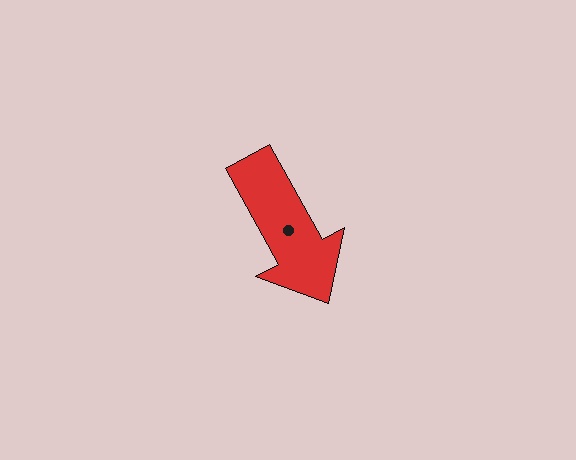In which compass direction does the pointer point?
Southeast.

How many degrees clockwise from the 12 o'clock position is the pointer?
Approximately 151 degrees.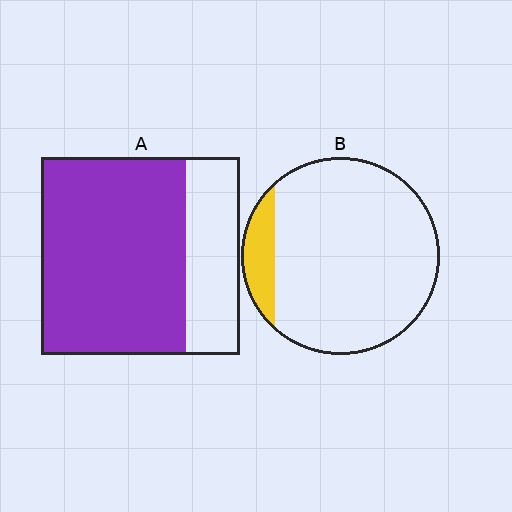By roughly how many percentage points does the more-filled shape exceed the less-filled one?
By roughly 60 percentage points (A over B).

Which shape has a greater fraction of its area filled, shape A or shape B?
Shape A.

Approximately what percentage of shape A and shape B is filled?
A is approximately 75% and B is approximately 10%.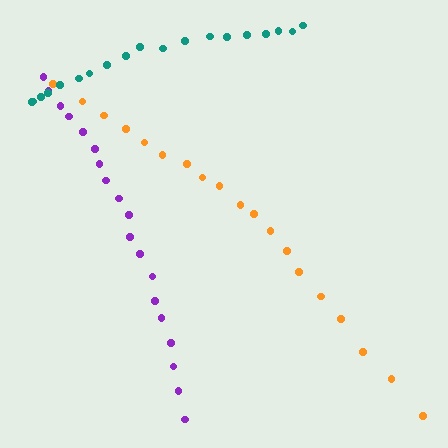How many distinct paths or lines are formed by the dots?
There are 3 distinct paths.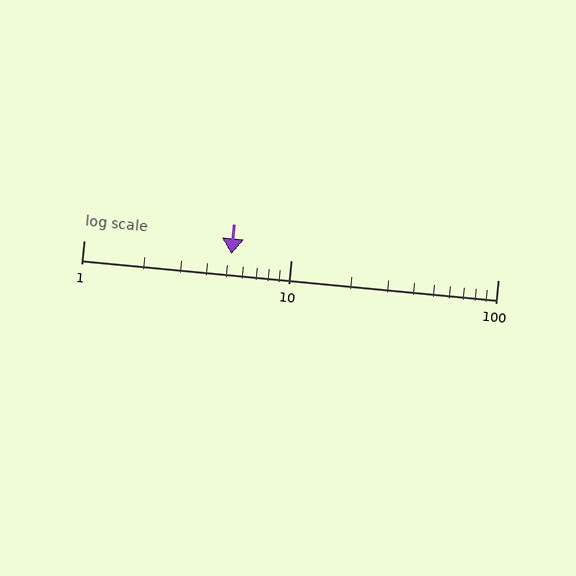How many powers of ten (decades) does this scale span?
The scale spans 2 decades, from 1 to 100.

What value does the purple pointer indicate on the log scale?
The pointer indicates approximately 5.2.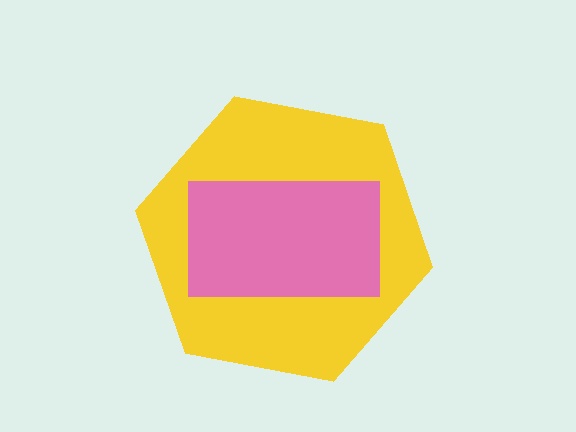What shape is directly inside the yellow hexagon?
The pink rectangle.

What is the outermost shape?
The yellow hexagon.